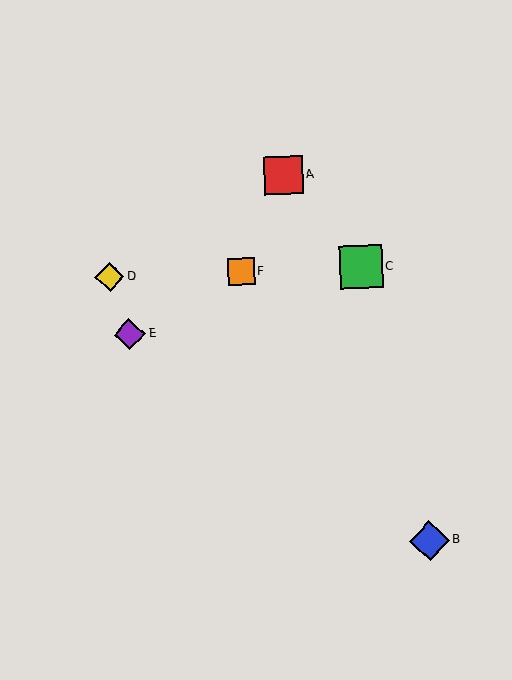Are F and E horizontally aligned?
No, F is at y≈272 and E is at y≈334.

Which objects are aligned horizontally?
Objects C, D, F are aligned horizontally.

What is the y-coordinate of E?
Object E is at y≈334.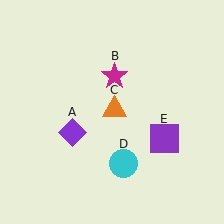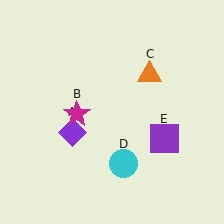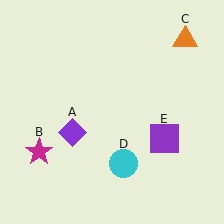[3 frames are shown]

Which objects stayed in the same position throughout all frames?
Purple diamond (object A) and cyan circle (object D) and purple square (object E) remained stationary.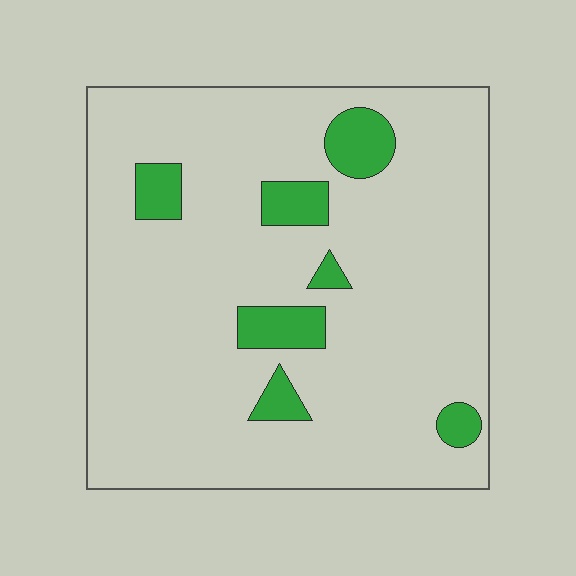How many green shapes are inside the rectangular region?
7.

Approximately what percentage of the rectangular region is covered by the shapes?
Approximately 10%.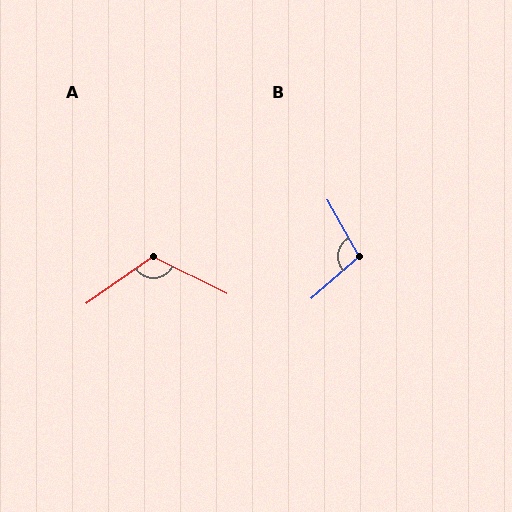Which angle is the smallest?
B, at approximately 103 degrees.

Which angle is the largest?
A, at approximately 119 degrees.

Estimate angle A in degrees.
Approximately 119 degrees.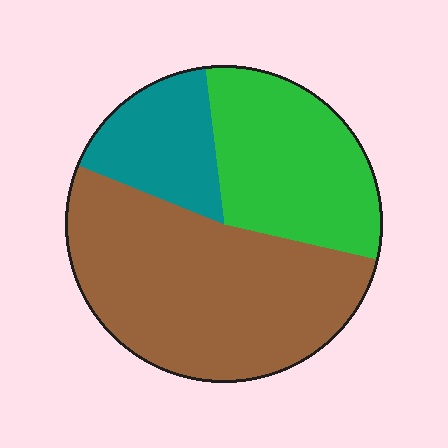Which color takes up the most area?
Brown, at roughly 50%.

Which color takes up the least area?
Teal, at roughly 15%.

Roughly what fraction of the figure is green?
Green covers roughly 30% of the figure.